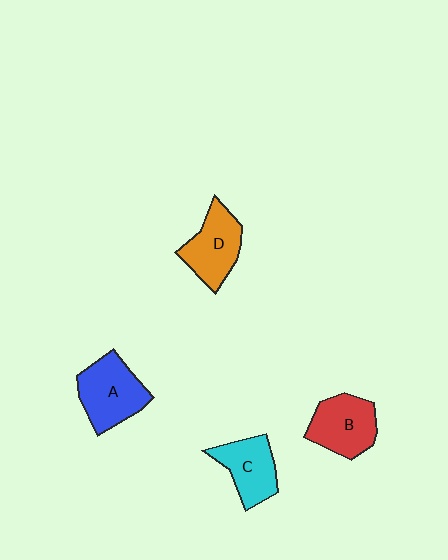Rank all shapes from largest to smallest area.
From largest to smallest: A (blue), B (red), D (orange), C (cyan).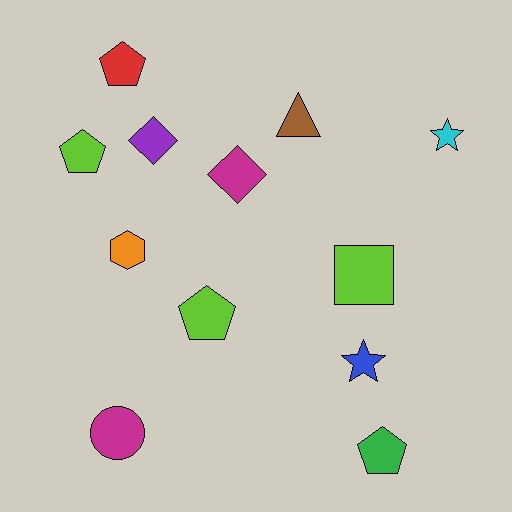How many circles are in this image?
There is 1 circle.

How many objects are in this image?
There are 12 objects.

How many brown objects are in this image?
There is 1 brown object.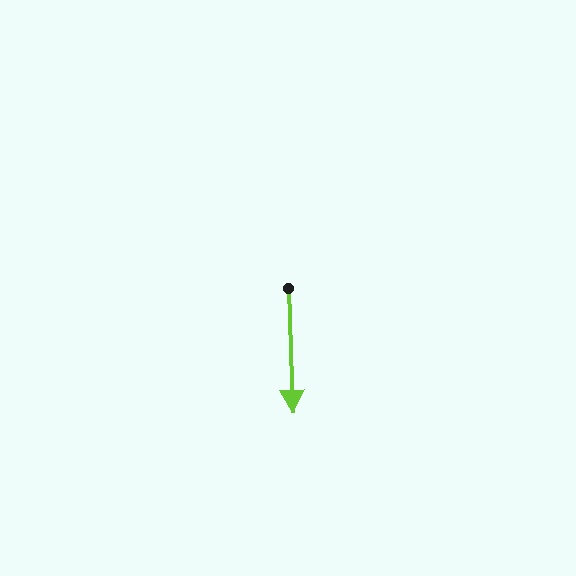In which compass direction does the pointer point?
South.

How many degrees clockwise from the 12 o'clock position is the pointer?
Approximately 178 degrees.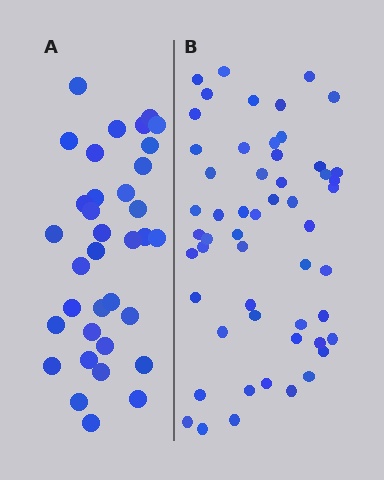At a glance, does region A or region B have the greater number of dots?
Region B (the right region) has more dots.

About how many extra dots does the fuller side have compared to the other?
Region B has approximately 20 more dots than region A.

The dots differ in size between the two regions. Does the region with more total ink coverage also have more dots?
No. Region A has more total ink coverage because its dots are larger, but region B actually contains more individual dots. Total area can be misleading — the number of items is what matters here.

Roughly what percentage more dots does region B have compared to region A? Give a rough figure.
About 55% more.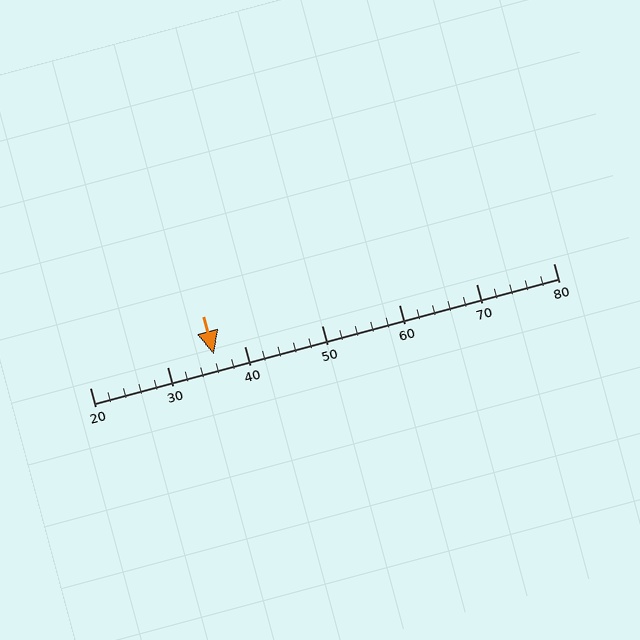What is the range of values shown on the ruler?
The ruler shows values from 20 to 80.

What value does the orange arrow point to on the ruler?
The orange arrow points to approximately 36.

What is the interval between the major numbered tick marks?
The major tick marks are spaced 10 units apart.